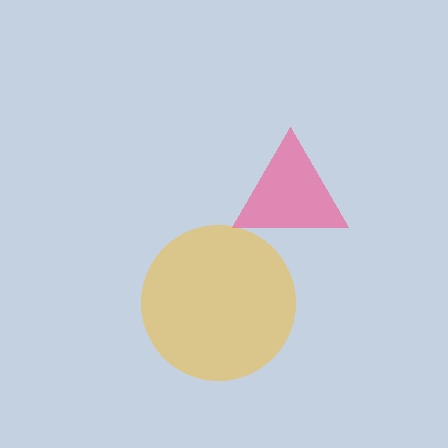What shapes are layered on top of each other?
The layered shapes are: a yellow circle, a pink triangle.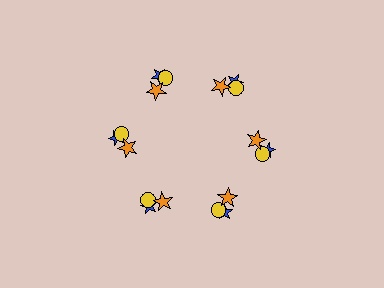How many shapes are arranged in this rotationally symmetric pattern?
There are 18 shapes, arranged in 6 groups of 3.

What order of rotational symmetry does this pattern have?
This pattern has 6-fold rotational symmetry.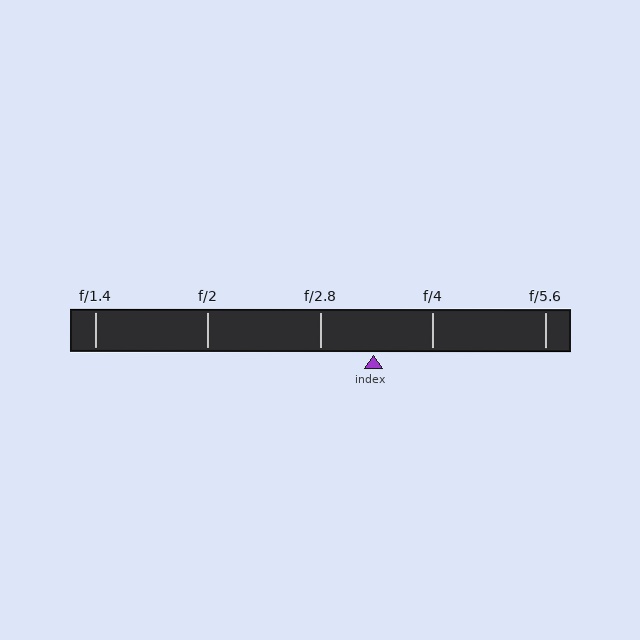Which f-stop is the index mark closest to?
The index mark is closest to f/2.8.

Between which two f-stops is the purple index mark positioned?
The index mark is between f/2.8 and f/4.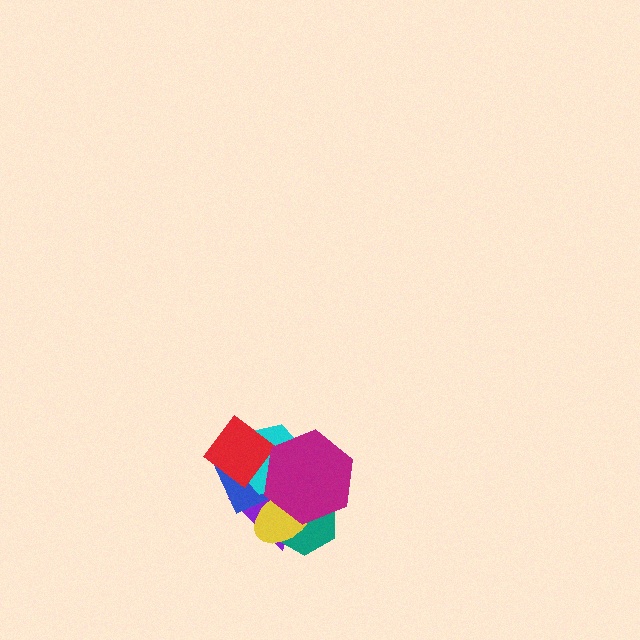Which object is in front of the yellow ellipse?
The magenta hexagon is in front of the yellow ellipse.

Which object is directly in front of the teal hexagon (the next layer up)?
The yellow ellipse is directly in front of the teal hexagon.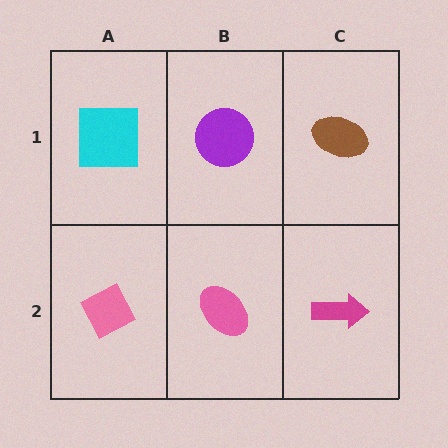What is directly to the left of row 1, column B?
A cyan square.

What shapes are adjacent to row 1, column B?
A pink ellipse (row 2, column B), a cyan square (row 1, column A), a brown ellipse (row 1, column C).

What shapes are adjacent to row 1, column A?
A pink diamond (row 2, column A), a purple circle (row 1, column B).